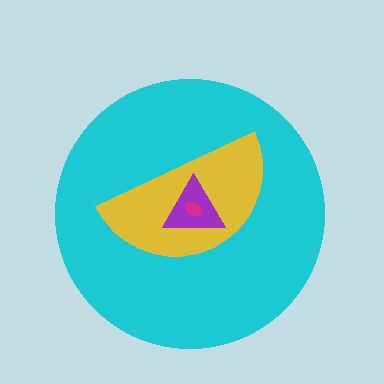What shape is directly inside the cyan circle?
The yellow semicircle.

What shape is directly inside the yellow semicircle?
The purple triangle.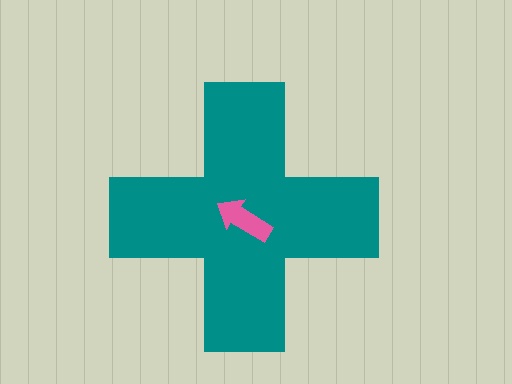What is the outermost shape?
The teal cross.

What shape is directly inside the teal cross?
The pink arrow.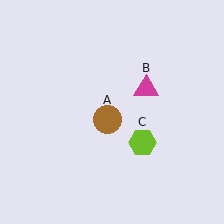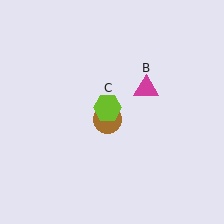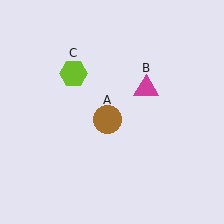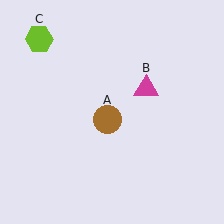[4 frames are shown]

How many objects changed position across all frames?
1 object changed position: lime hexagon (object C).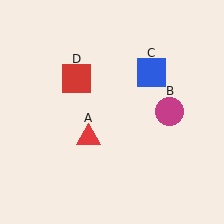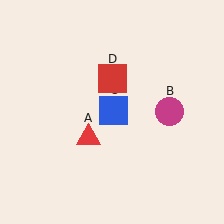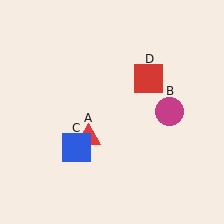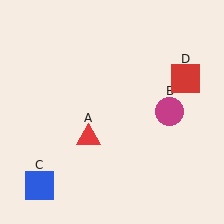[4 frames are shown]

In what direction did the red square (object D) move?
The red square (object D) moved right.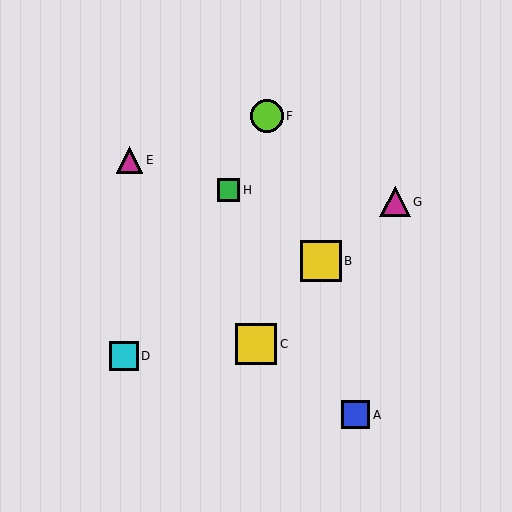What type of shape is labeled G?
Shape G is a magenta triangle.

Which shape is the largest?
The yellow square (labeled C) is the largest.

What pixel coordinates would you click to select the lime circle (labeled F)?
Click at (267, 116) to select the lime circle F.